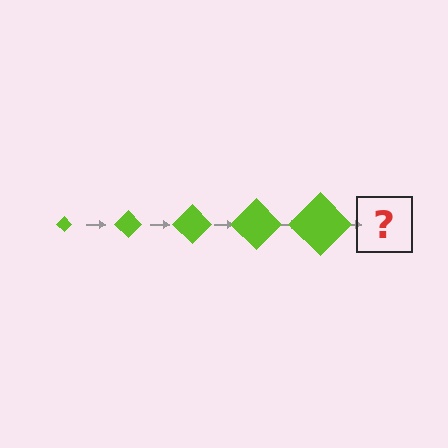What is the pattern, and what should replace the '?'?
The pattern is that the diamond gets progressively larger each step. The '?' should be a lime diamond, larger than the previous one.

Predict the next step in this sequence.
The next step is a lime diamond, larger than the previous one.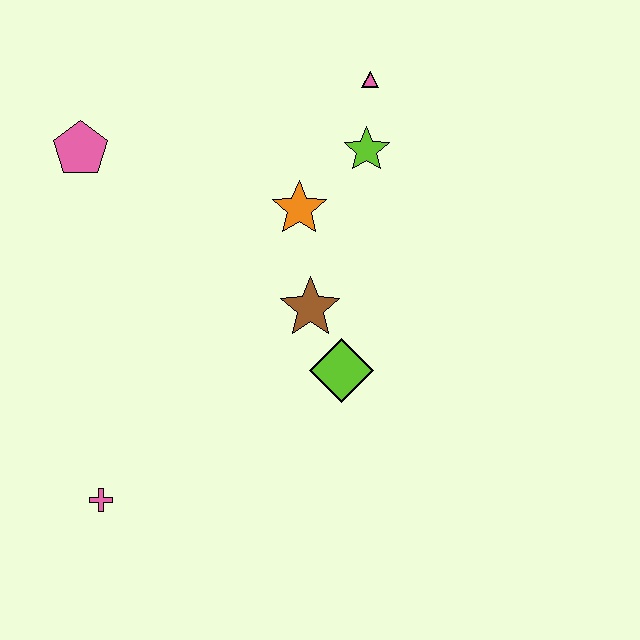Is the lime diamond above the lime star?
No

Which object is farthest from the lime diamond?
The pink pentagon is farthest from the lime diamond.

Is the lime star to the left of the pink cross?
No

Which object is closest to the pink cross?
The lime diamond is closest to the pink cross.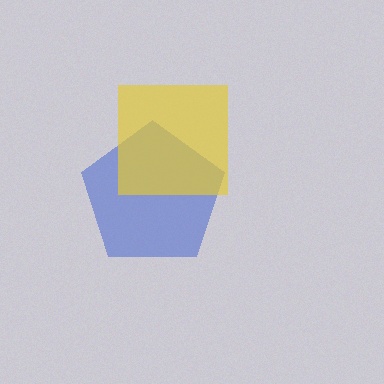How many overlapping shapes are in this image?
There are 2 overlapping shapes in the image.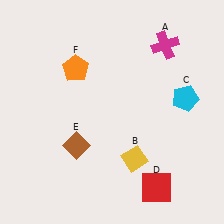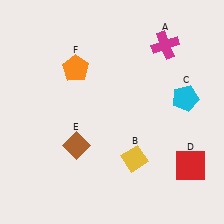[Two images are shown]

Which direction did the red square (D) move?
The red square (D) moved right.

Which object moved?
The red square (D) moved right.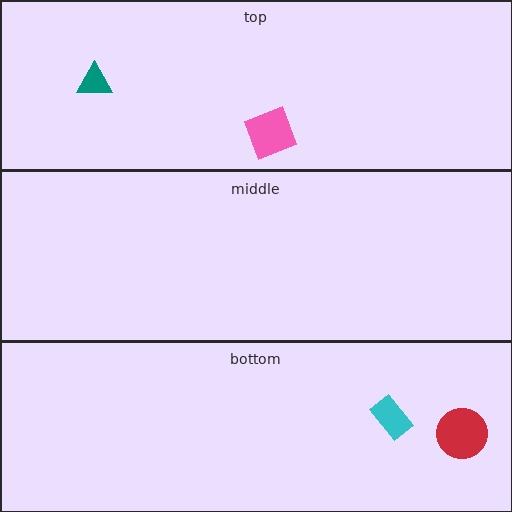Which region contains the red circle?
The bottom region.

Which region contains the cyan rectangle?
The bottom region.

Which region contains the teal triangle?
The top region.